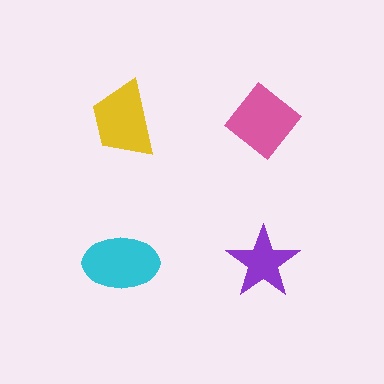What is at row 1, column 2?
A pink diamond.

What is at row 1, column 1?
A yellow trapezoid.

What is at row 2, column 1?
A cyan ellipse.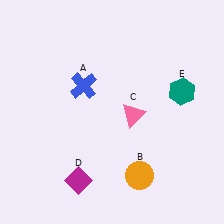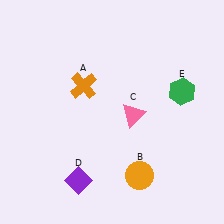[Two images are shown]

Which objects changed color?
A changed from blue to orange. D changed from magenta to purple. E changed from teal to green.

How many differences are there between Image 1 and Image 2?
There are 3 differences between the two images.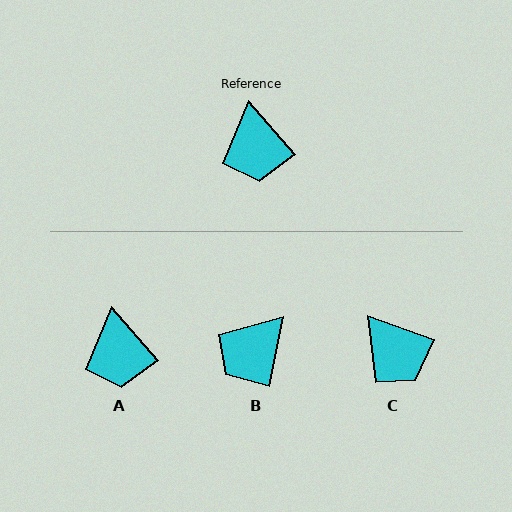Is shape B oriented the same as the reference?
No, it is off by about 52 degrees.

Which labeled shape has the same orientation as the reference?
A.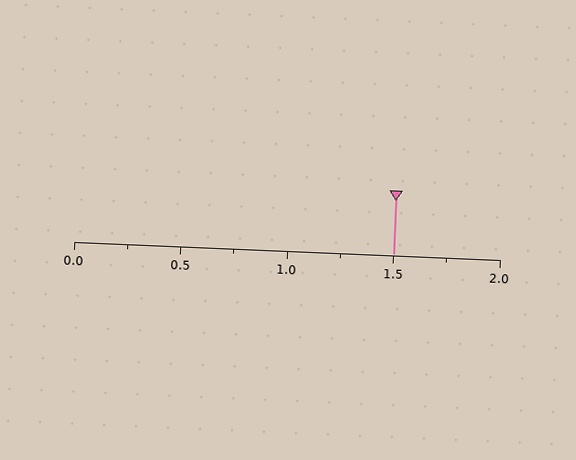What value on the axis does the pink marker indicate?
The marker indicates approximately 1.5.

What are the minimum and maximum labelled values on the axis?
The axis runs from 0.0 to 2.0.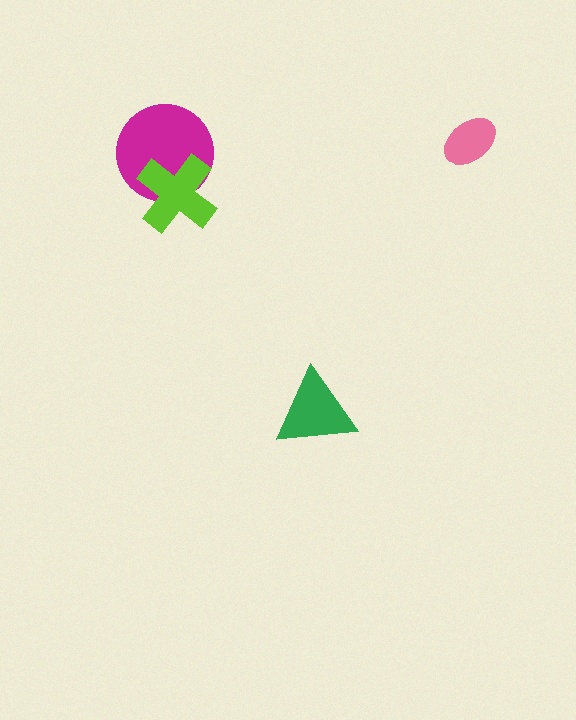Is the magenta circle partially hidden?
Yes, it is partially covered by another shape.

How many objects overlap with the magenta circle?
1 object overlaps with the magenta circle.